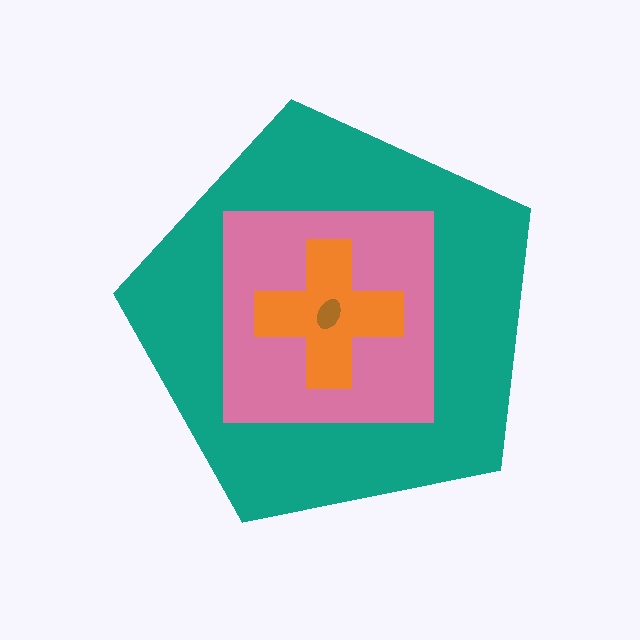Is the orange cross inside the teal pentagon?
Yes.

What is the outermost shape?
The teal pentagon.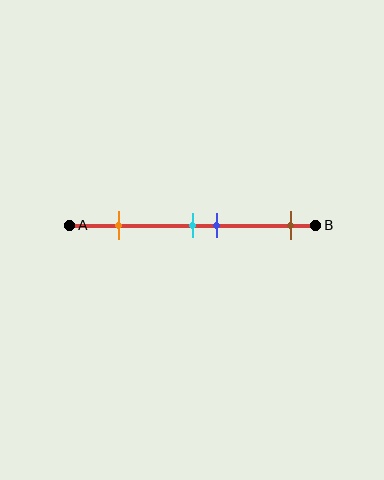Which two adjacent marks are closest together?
The cyan and blue marks are the closest adjacent pair.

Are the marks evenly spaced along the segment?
No, the marks are not evenly spaced.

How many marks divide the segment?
There are 4 marks dividing the segment.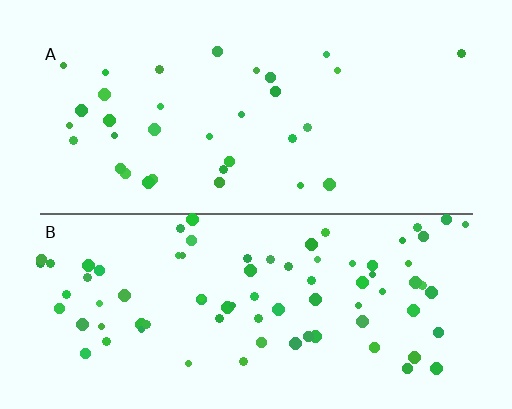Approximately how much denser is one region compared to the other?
Approximately 2.4× — region B over region A.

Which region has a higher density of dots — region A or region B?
B (the bottom).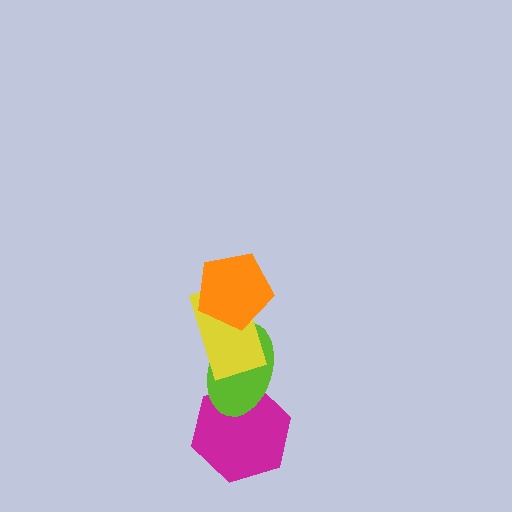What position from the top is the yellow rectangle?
The yellow rectangle is 2nd from the top.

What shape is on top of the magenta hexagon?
The lime ellipse is on top of the magenta hexagon.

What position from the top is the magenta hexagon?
The magenta hexagon is 4th from the top.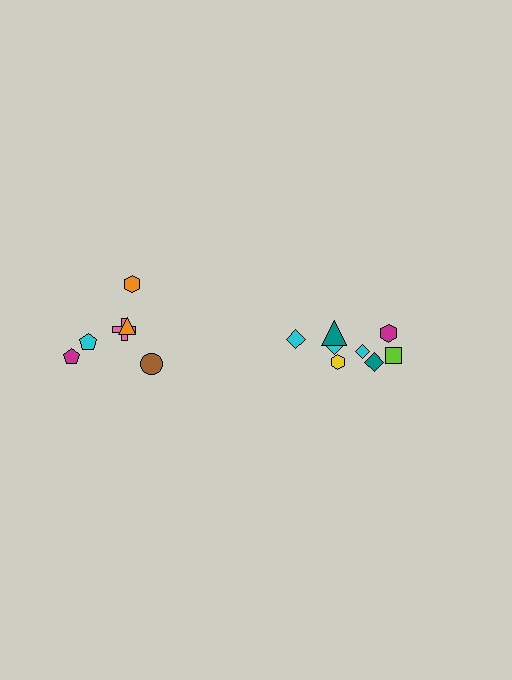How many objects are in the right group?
There are 8 objects.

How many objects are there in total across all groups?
There are 14 objects.